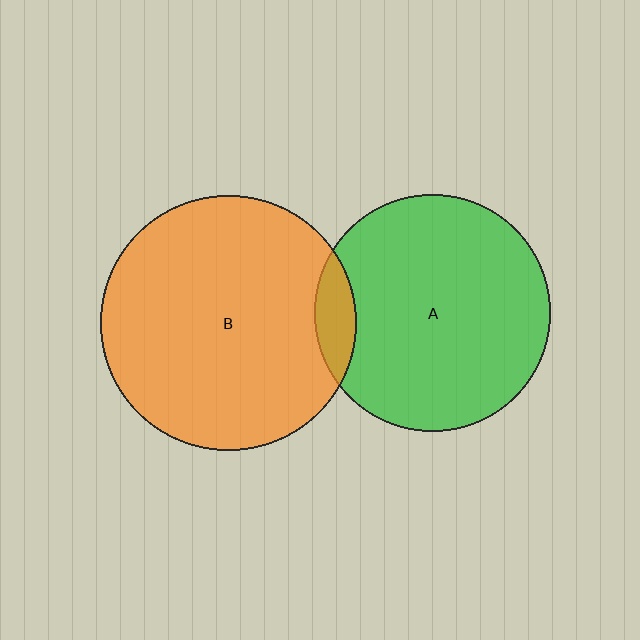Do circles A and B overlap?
Yes.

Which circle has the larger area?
Circle B (orange).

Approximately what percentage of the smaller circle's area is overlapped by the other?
Approximately 10%.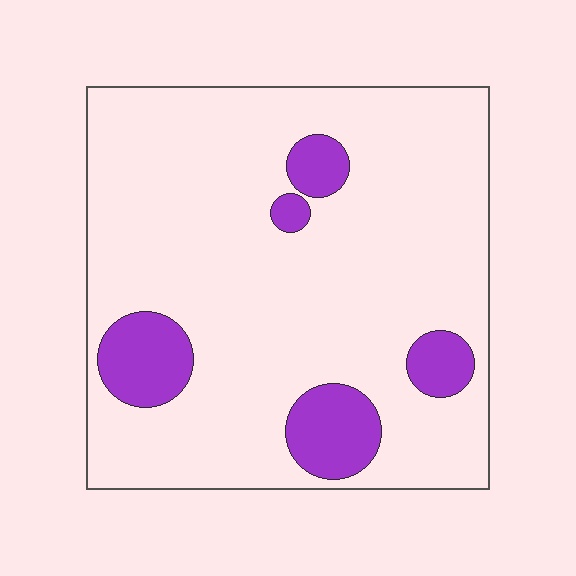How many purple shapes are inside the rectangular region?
5.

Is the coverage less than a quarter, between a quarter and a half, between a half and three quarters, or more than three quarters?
Less than a quarter.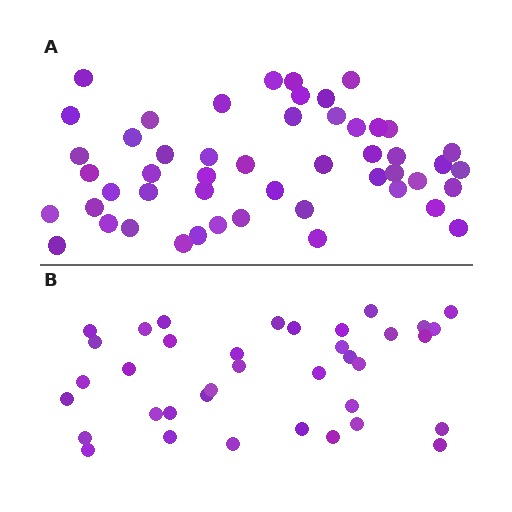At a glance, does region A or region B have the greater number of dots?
Region A (the top region) has more dots.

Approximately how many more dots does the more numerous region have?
Region A has approximately 15 more dots than region B.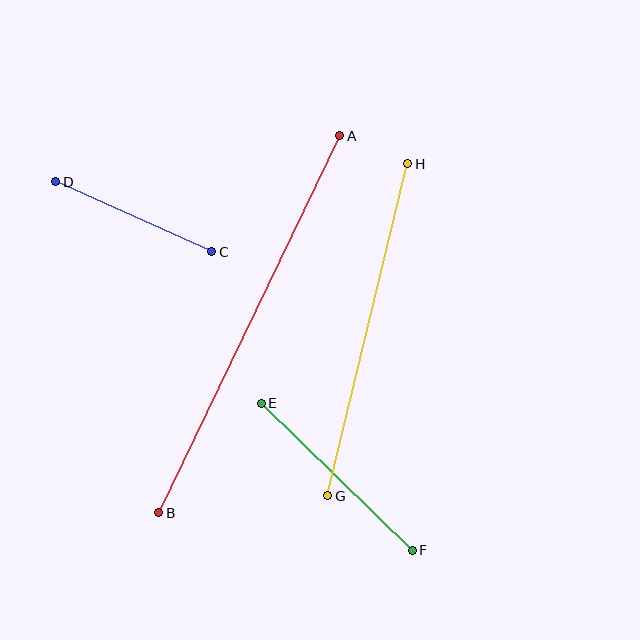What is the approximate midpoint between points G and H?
The midpoint is at approximately (368, 330) pixels.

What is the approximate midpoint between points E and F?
The midpoint is at approximately (337, 477) pixels.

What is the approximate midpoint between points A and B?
The midpoint is at approximately (249, 324) pixels.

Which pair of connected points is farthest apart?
Points A and B are farthest apart.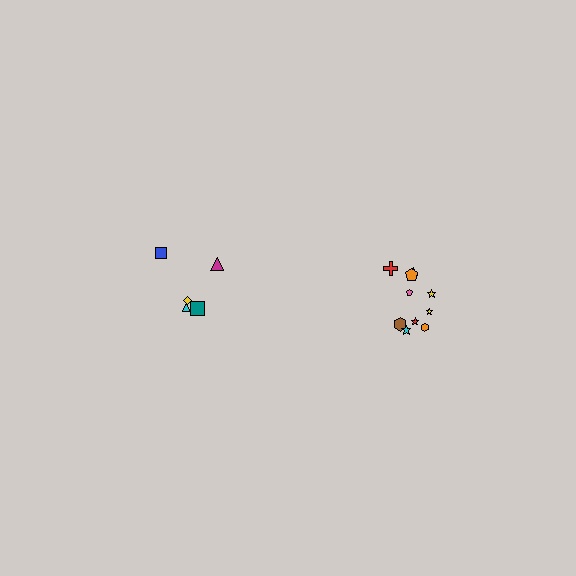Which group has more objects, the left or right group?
The right group.